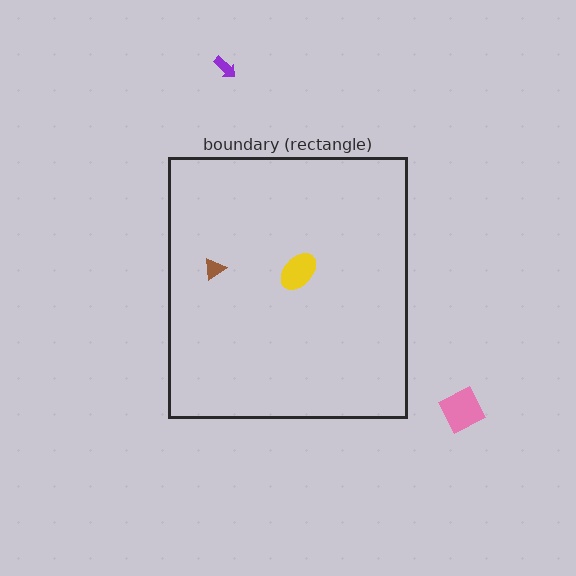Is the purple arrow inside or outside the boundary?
Outside.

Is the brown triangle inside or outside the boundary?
Inside.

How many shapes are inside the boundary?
2 inside, 2 outside.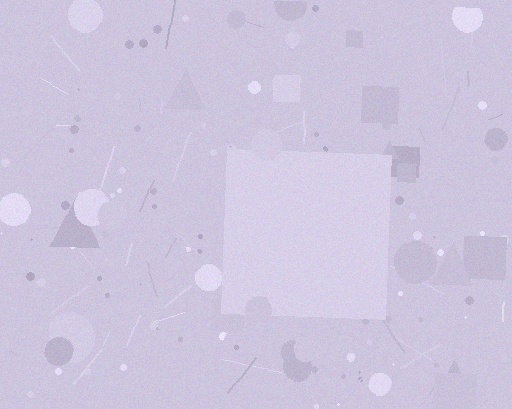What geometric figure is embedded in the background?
A square is embedded in the background.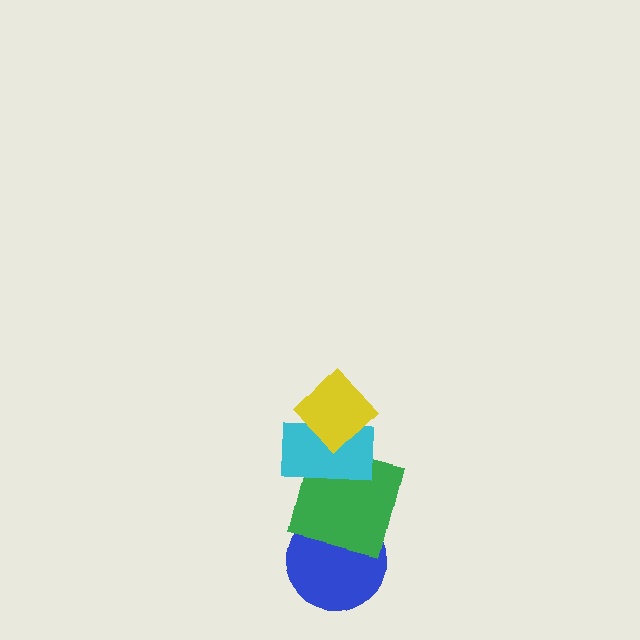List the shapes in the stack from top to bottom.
From top to bottom: the yellow diamond, the cyan rectangle, the green square, the blue circle.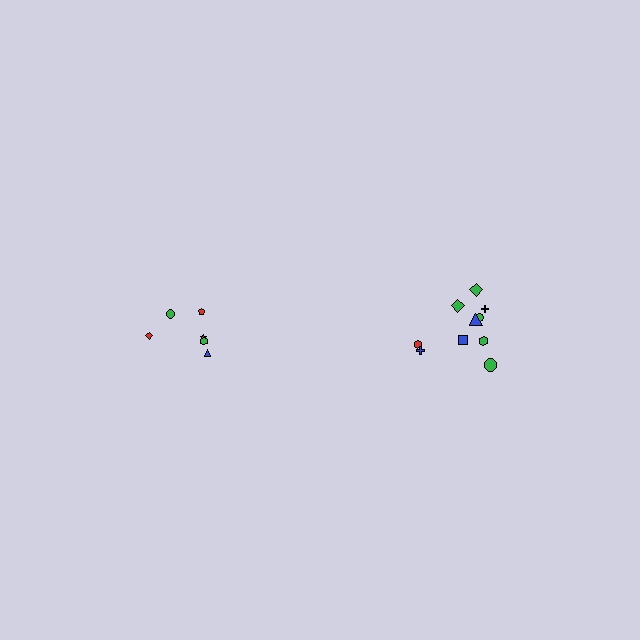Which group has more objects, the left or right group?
The right group.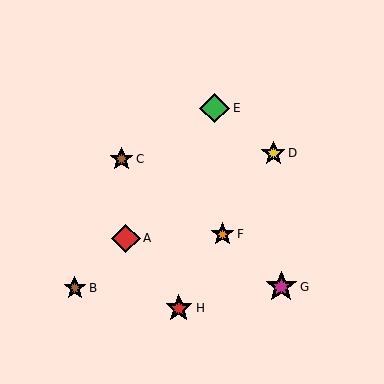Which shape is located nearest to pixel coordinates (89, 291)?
The brown star (labeled B) at (75, 288) is nearest to that location.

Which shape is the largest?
The magenta star (labeled G) is the largest.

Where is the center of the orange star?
The center of the orange star is at (223, 234).